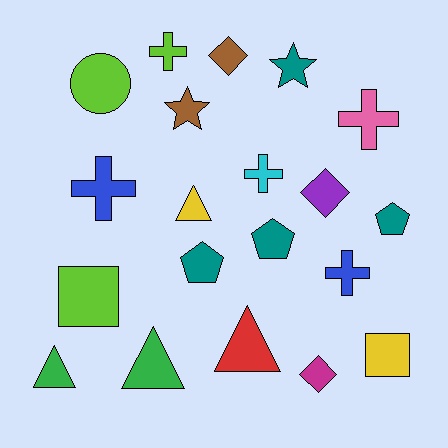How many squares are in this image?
There are 2 squares.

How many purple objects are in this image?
There is 1 purple object.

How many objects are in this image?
There are 20 objects.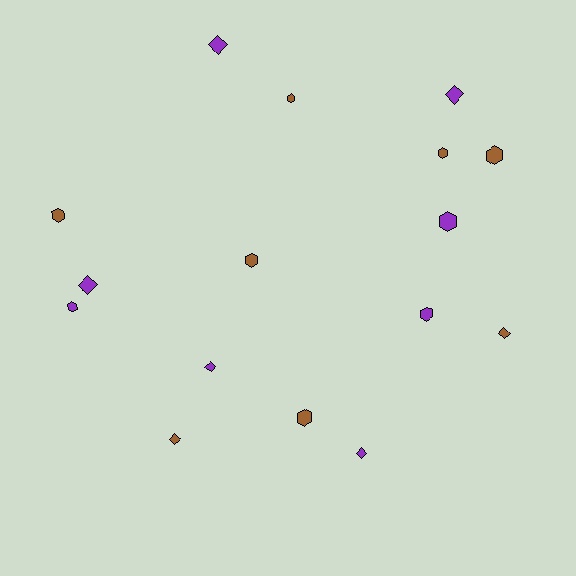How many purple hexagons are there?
There are 3 purple hexagons.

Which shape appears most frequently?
Hexagon, with 9 objects.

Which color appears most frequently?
Purple, with 8 objects.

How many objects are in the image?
There are 16 objects.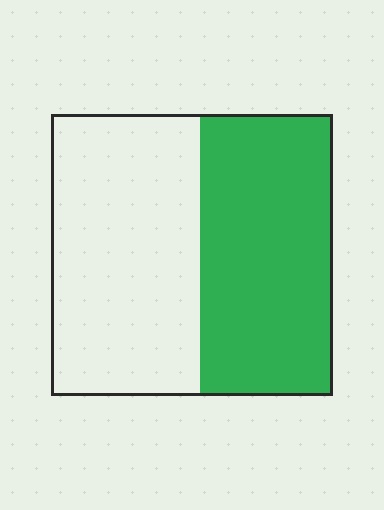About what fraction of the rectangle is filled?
About one half (1/2).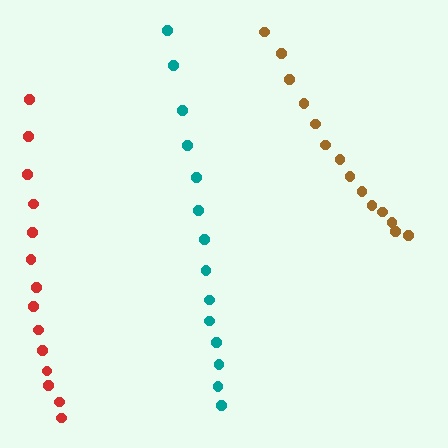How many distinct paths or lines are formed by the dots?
There are 3 distinct paths.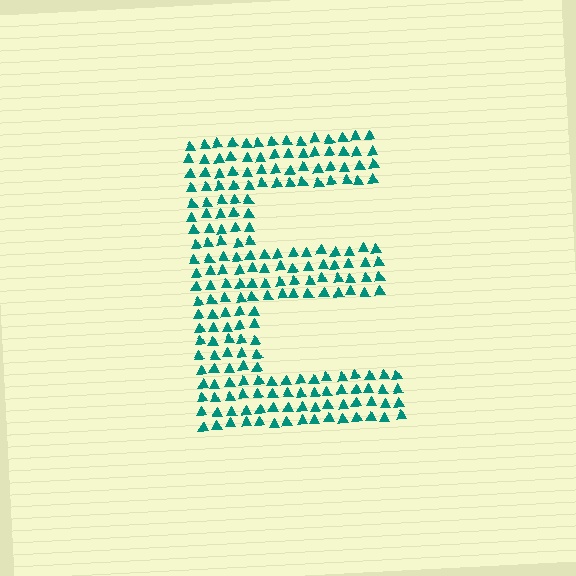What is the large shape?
The large shape is the letter E.